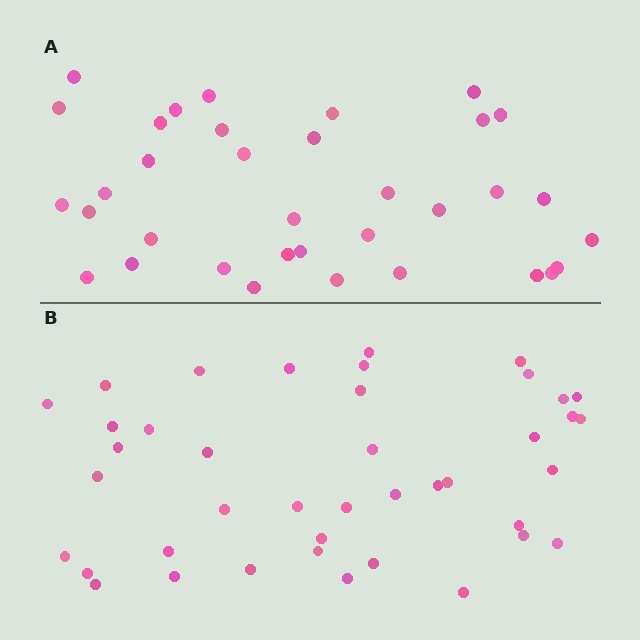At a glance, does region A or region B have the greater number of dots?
Region B (the bottom region) has more dots.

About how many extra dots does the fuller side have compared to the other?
Region B has about 6 more dots than region A.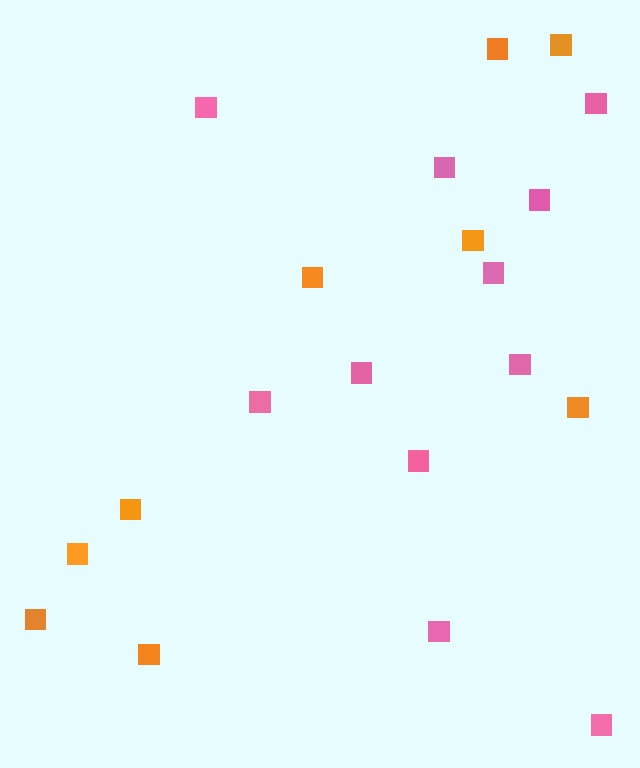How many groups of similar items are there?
There are 2 groups: one group of orange squares (9) and one group of pink squares (11).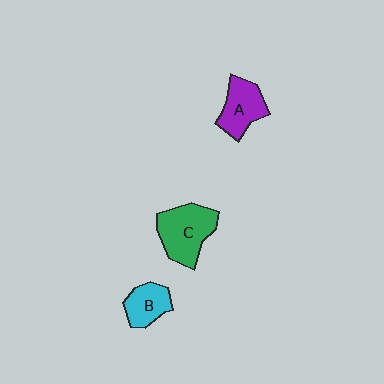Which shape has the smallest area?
Shape B (cyan).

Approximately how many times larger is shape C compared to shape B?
Approximately 1.7 times.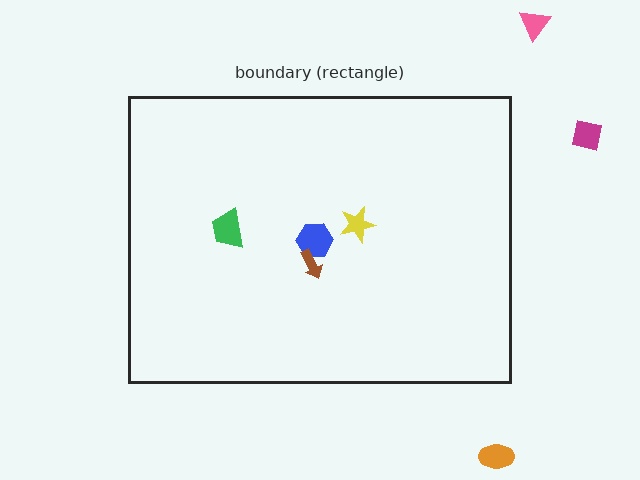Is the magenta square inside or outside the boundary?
Outside.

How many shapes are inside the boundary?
4 inside, 3 outside.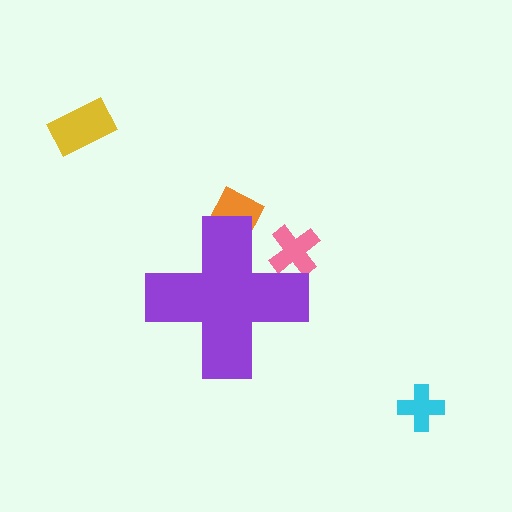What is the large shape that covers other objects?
A purple cross.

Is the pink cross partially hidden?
Yes, the pink cross is partially hidden behind the purple cross.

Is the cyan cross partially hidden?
No, the cyan cross is fully visible.